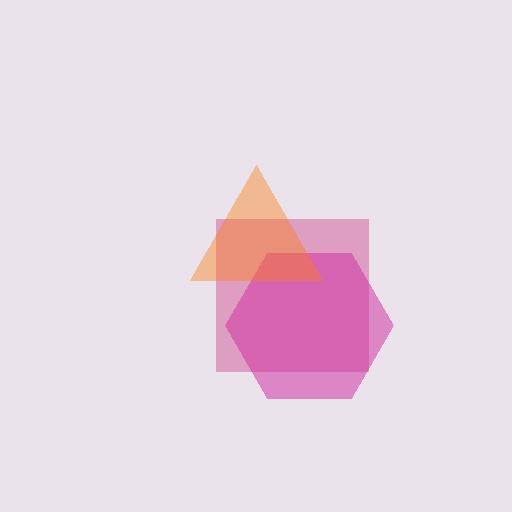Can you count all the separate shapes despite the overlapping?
Yes, there are 3 separate shapes.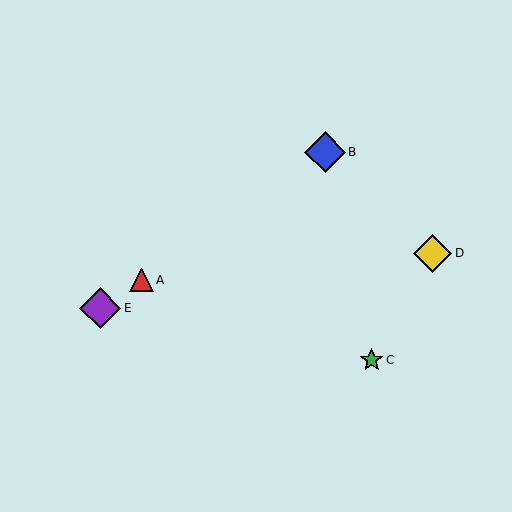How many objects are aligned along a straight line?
3 objects (A, B, E) are aligned along a straight line.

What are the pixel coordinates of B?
Object B is at (325, 152).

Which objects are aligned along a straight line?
Objects A, B, E are aligned along a straight line.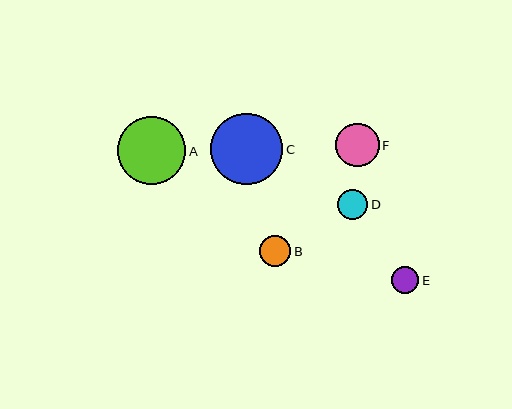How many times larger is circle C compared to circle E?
Circle C is approximately 2.6 times the size of circle E.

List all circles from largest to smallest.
From largest to smallest: C, A, F, B, D, E.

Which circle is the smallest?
Circle E is the smallest with a size of approximately 27 pixels.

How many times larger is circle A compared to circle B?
Circle A is approximately 2.2 times the size of circle B.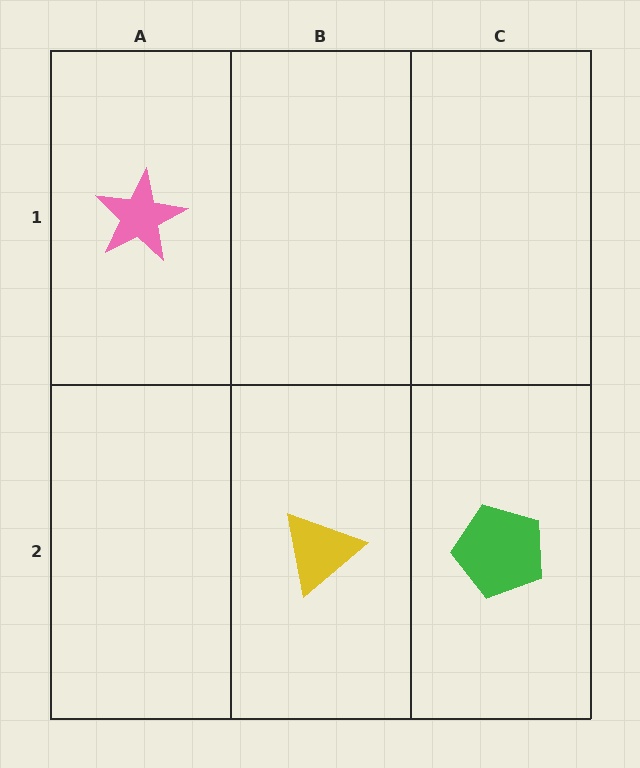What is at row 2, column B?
A yellow triangle.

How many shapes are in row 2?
2 shapes.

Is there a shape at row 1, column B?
No, that cell is empty.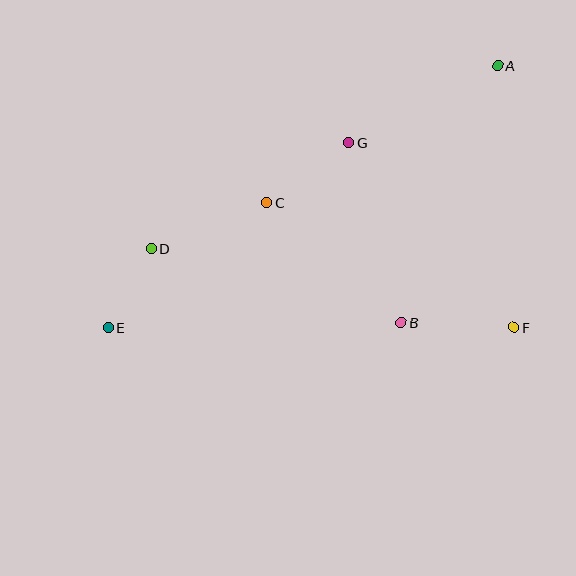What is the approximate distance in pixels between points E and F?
The distance between E and F is approximately 405 pixels.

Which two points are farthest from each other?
Points A and E are farthest from each other.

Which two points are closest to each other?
Points D and E are closest to each other.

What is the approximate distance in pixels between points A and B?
The distance between A and B is approximately 274 pixels.